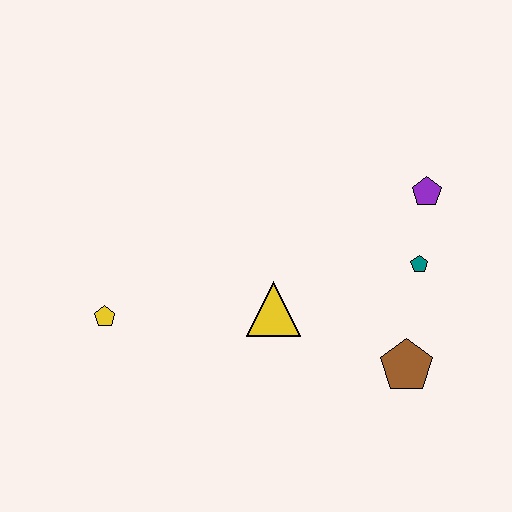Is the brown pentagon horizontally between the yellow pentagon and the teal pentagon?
Yes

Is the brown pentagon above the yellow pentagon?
No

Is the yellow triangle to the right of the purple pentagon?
No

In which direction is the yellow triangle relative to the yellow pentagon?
The yellow triangle is to the right of the yellow pentagon.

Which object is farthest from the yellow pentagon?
The purple pentagon is farthest from the yellow pentagon.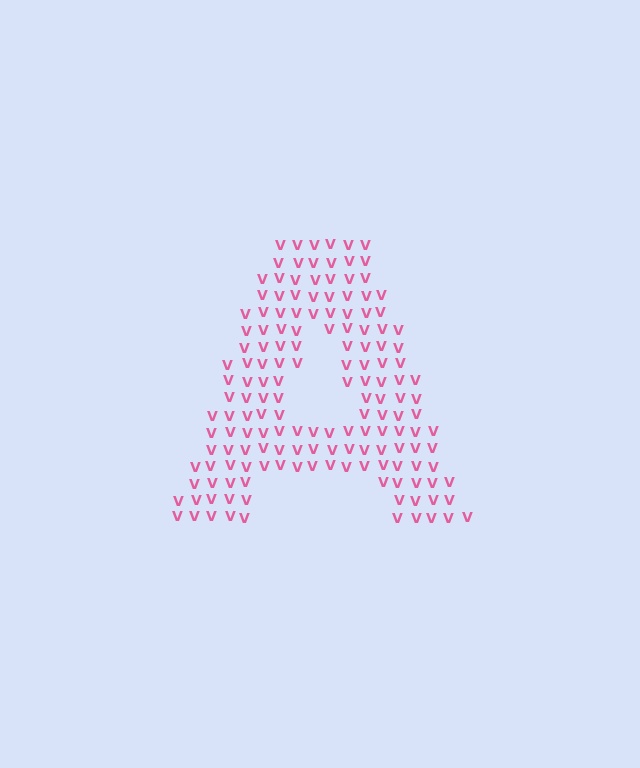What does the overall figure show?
The overall figure shows the letter A.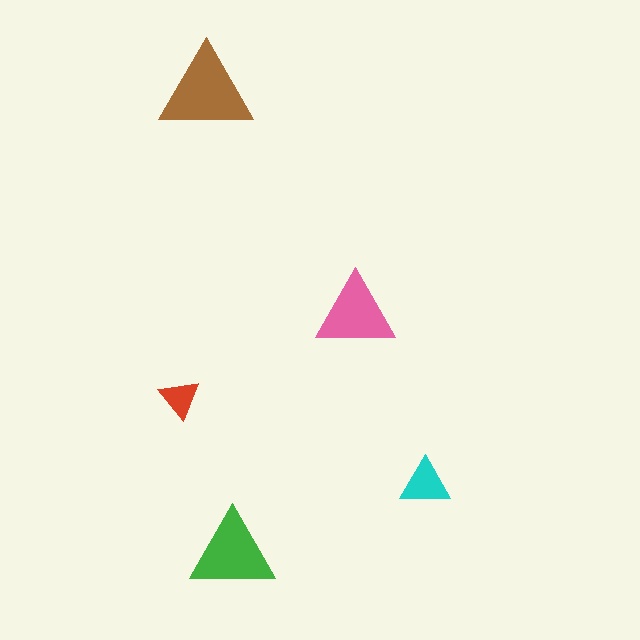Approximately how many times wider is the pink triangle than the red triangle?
About 2 times wider.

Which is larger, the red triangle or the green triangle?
The green one.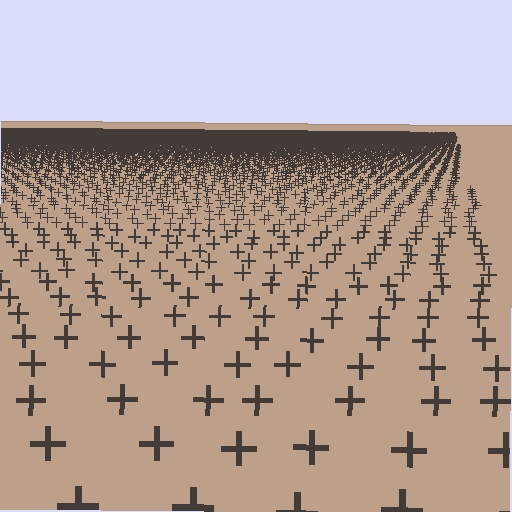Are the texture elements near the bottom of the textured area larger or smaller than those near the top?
Larger. Near the bottom, elements are closer to the viewer and appear at a bigger on-screen size.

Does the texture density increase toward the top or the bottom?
Density increases toward the top.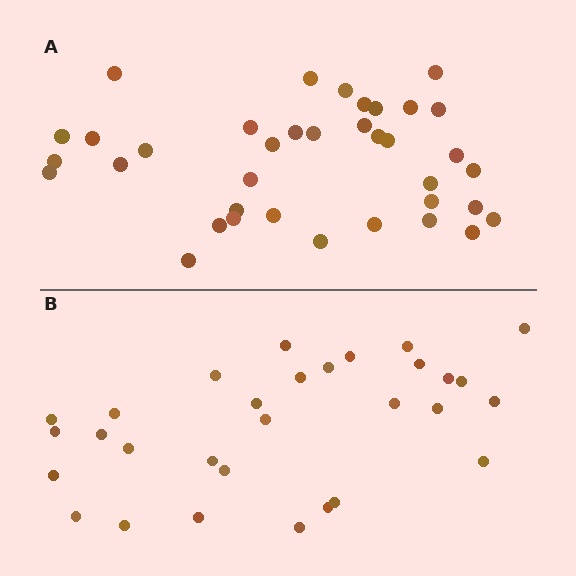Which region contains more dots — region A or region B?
Region A (the top region) has more dots.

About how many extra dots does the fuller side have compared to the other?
Region A has roughly 8 or so more dots than region B.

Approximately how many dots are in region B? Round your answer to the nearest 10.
About 30 dots.